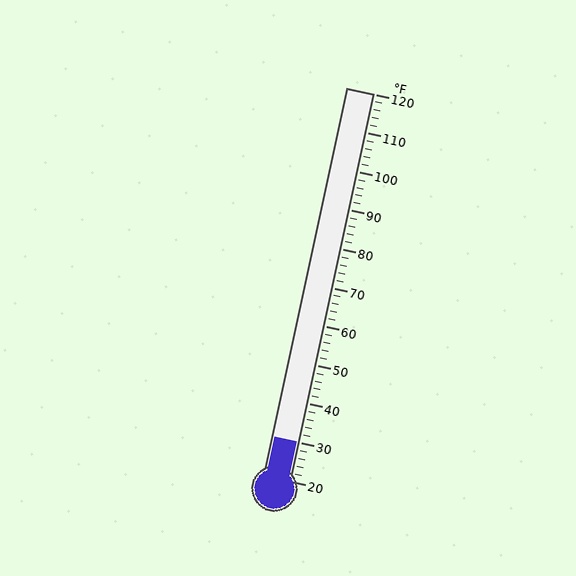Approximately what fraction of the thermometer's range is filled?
The thermometer is filled to approximately 10% of its range.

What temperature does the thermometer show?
The thermometer shows approximately 30°F.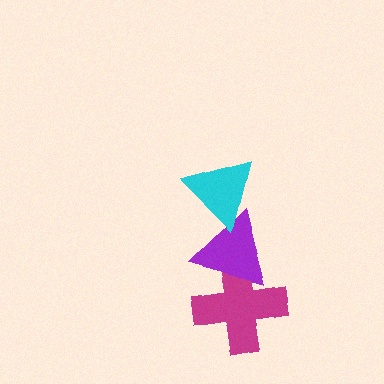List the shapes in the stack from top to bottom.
From top to bottom: the cyan triangle, the purple triangle, the magenta cross.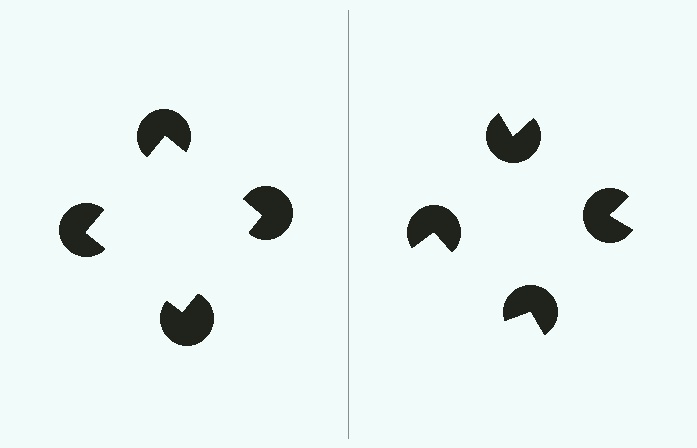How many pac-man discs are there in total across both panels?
8 — 4 on each side.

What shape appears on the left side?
An illusory square.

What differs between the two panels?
The pac-man discs are positioned identically on both sides; only the wedge orientations differ. On the left they align to a square; on the right they are misaligned.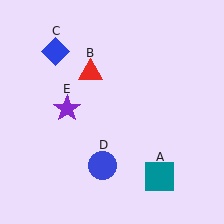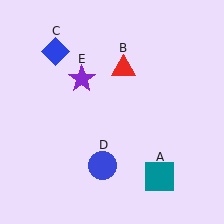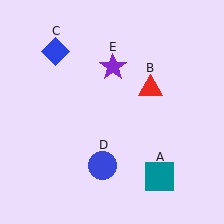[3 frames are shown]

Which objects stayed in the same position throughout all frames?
Teal square (object A) and blue diamond (object C) and blue circle (object D) remained stationary.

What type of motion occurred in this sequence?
The red triangle (object B), purple star (object E) rotated clockwise around the center of the scene.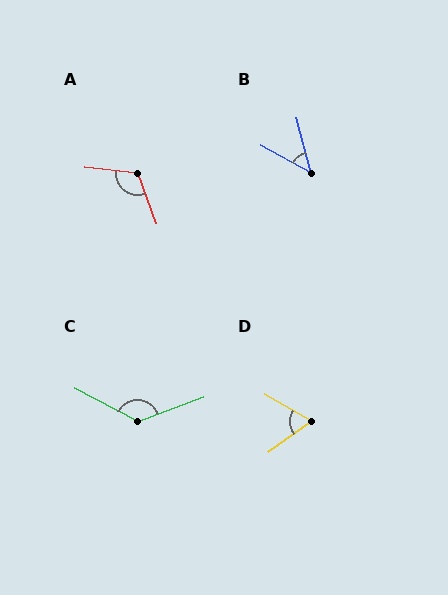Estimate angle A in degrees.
Approximately 118 degrees.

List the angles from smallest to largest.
B (46°), D (65°), A (118°), C (132°).